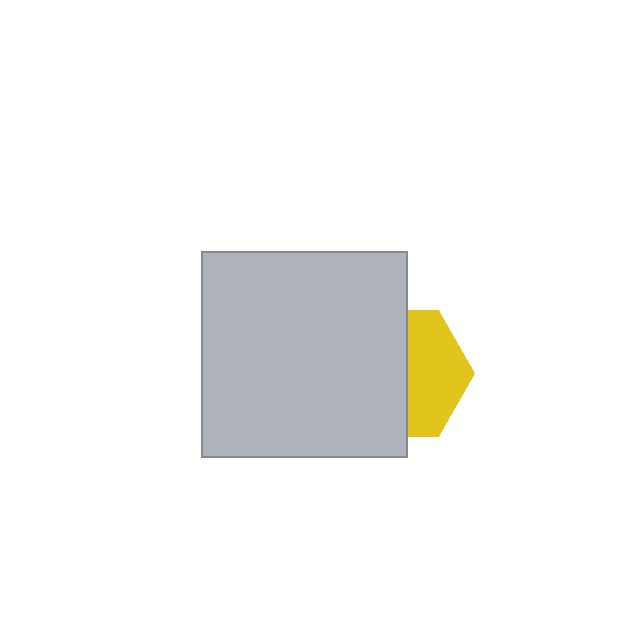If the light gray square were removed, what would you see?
You would see the complete yellow hexagon.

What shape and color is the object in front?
The object in front is a light gray square.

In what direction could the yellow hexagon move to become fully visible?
The yellow hexagon could move right. That would shift it out from behind the light gray square entirely.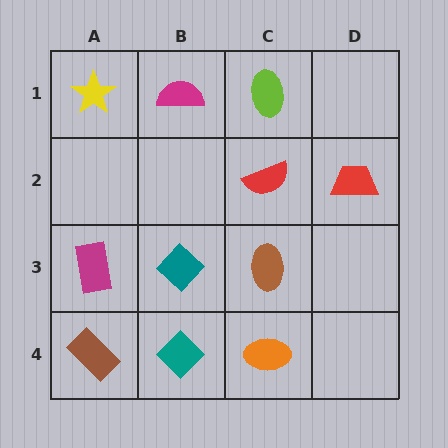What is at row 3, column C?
A brown ellipse.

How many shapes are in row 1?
3 shapes.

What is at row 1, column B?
A magenta semicircle.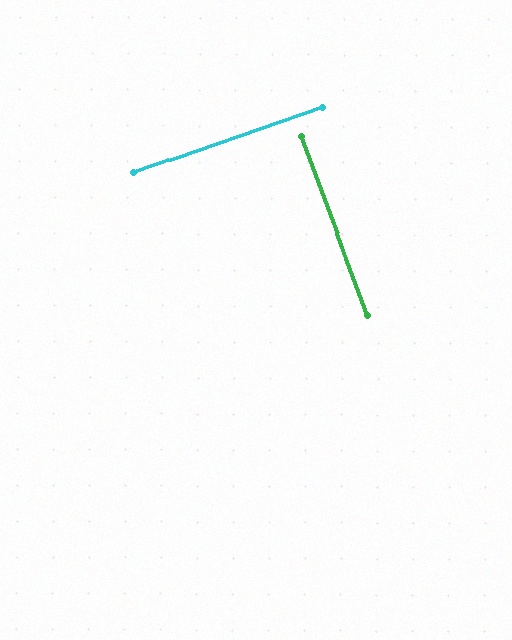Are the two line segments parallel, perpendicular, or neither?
Perpendicular — they meet at approximately 89°.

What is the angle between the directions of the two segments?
Approximately 89 degrees.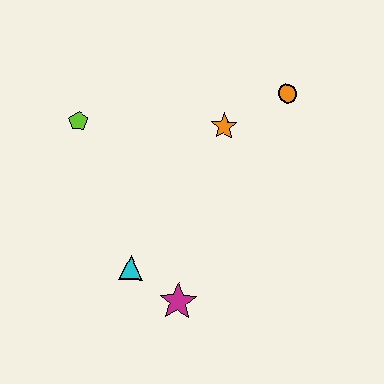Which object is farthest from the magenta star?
The orange circle is farthest from the magenta star.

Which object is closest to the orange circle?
The orange star is closest to the orange circle.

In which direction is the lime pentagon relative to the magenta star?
The lime pentagon is above the magenta star.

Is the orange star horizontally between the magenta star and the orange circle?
Yes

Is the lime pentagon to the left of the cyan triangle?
Yes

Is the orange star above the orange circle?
No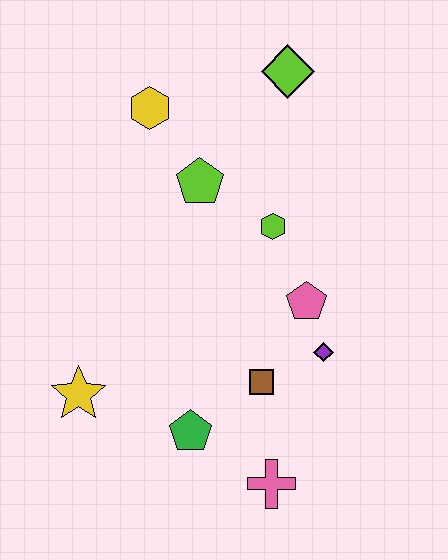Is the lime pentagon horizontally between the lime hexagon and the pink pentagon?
No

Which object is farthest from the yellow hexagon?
The pink cross is farthest from the yellow hexagon.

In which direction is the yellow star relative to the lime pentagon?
The yellow star is below the lime pentagon.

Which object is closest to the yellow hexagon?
The lime pentagon is closest to the yellow hexagon.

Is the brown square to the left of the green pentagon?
No